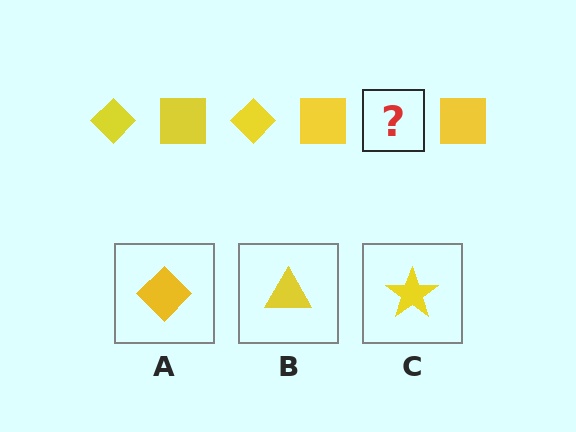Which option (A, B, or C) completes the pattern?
A.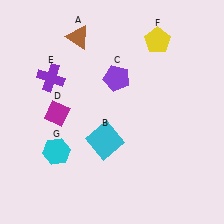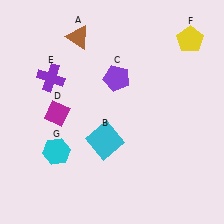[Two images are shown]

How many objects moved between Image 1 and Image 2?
1 object moved between the two images.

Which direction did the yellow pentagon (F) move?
The yellow pentagon (F) moved right.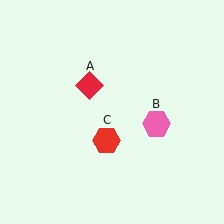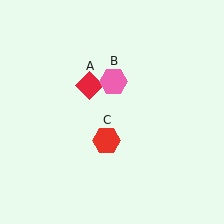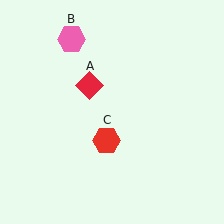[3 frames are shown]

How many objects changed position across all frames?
1 object changed position: pink hexagon (object B).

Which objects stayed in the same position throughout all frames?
Red diamond (object A) and red hexagon (object C) remained stationary.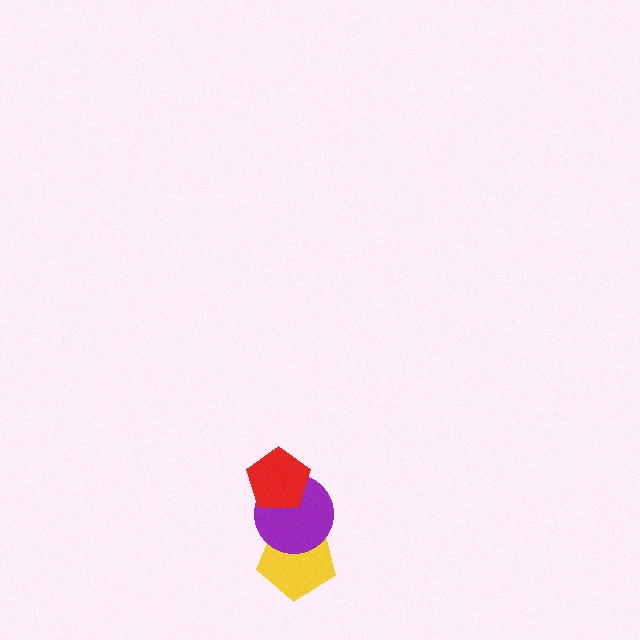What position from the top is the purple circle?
The purple circle is 2nd from the top.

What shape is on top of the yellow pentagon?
The purple circle is on top of the yellow pentagon.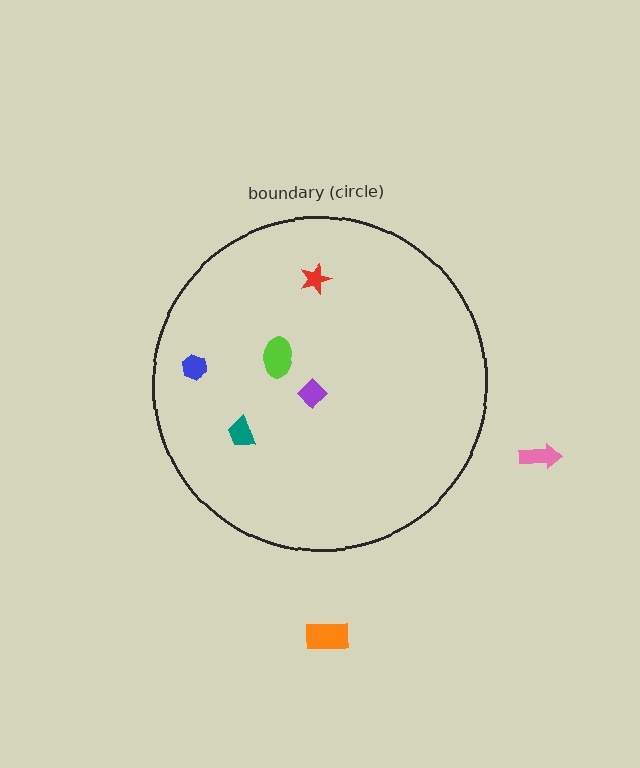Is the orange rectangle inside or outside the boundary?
Outside.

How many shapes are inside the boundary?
5 inside, 2 outside.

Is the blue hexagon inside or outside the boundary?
Inside.